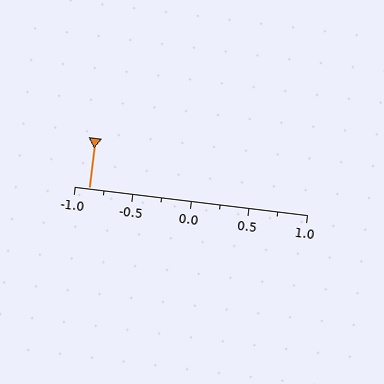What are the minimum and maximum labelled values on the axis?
The axis runs from -1.0 to 1.0.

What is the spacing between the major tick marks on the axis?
The major ticks are spaced 0.5 apart.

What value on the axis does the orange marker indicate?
The marker indicates approximately -0.88.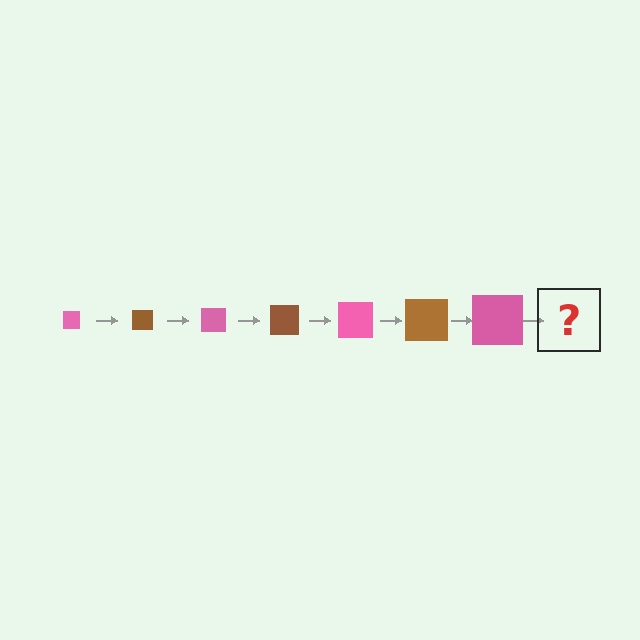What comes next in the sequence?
The next element should be a brown square, larger than the previous one.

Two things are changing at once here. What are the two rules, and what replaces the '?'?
The two rules are that the square grows larger each step and the color cycles through pink and brown. The '?' should be a brown square, larger than the previous one.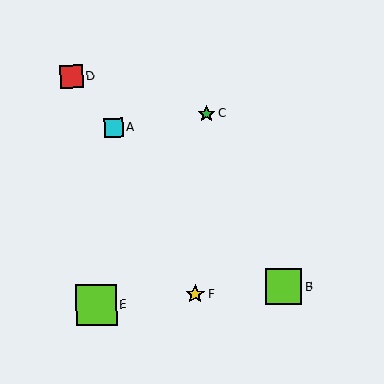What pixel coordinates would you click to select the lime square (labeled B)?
Click at (284, 287) to select the lime square B.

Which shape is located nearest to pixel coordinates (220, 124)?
The green star (labeled C) at (207, 114) is nearest to that location.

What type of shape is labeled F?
Shape F is a yellow star.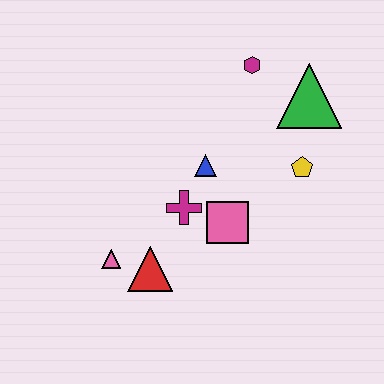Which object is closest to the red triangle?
The pink triangle is closest to the red triangle.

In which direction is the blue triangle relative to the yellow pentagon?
The blue triangle is to the left of the yellow pentagon.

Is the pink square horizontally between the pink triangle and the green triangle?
Yes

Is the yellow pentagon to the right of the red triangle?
Yes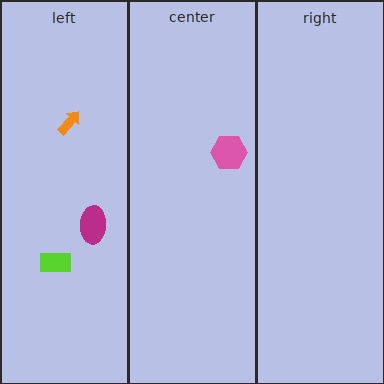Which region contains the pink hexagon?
The center region.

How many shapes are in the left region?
3.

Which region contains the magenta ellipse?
The left region.